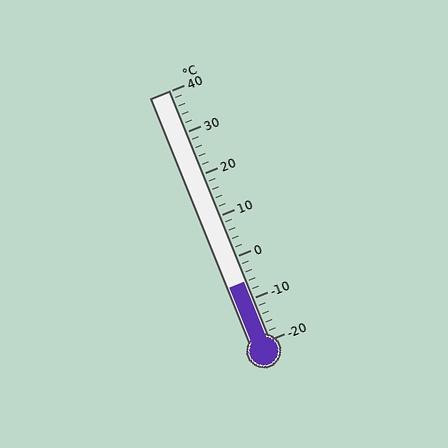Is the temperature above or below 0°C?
The temperature is below 0°C.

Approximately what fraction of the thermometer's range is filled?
The thermometer is filled to approximately 25% of its range.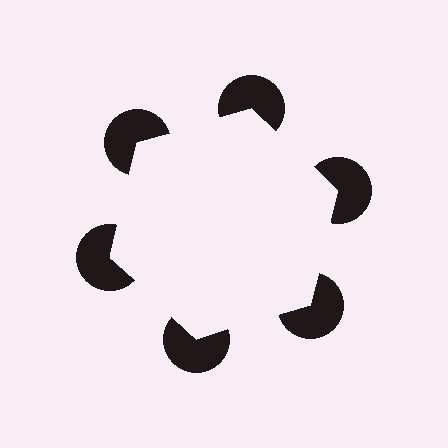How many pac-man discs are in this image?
There are 6 — one at each vertex of the illusory hexagon.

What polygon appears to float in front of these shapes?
An illusory hexagon — its edges are inferred from the aligned wedge cuts in the pac-man discs, not physically drawn.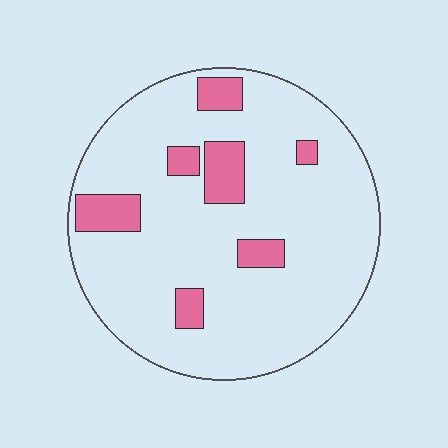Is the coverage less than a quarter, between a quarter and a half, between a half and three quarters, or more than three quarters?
Less than a quarter.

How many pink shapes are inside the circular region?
7.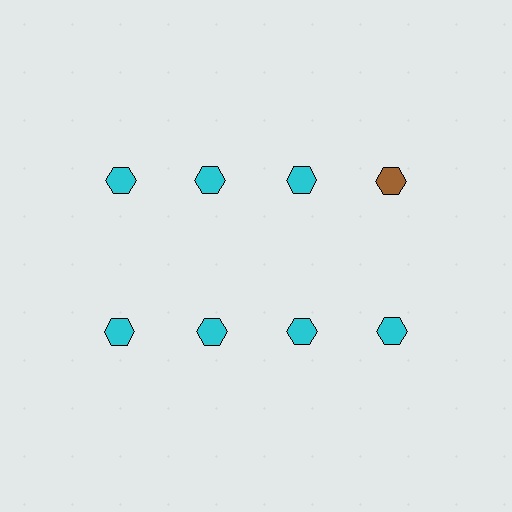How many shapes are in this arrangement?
There are 8 shapes arranged in a grid pattern.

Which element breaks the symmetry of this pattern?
The brown hexagon in the top row, second from right column breaks the symmetry. All other shapes are cyan hexagons.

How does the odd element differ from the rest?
It has a different color: brown instead of cyan.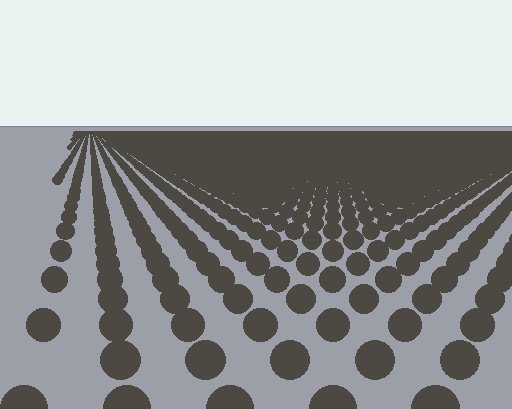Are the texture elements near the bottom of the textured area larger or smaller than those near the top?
Larger. Near the bottom, elements are closer to the viewer and appear at a bigger on-screen size.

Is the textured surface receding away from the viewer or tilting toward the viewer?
The surface is receding away from the viewer. Texture elements get smaller and denser toward the top.